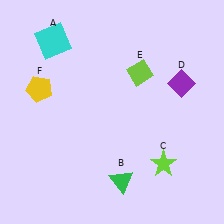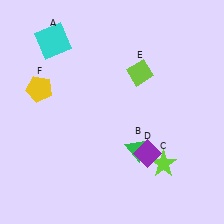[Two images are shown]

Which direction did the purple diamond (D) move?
The purple diamond (D) moved down.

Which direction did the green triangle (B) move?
The green triangle (B) moved up.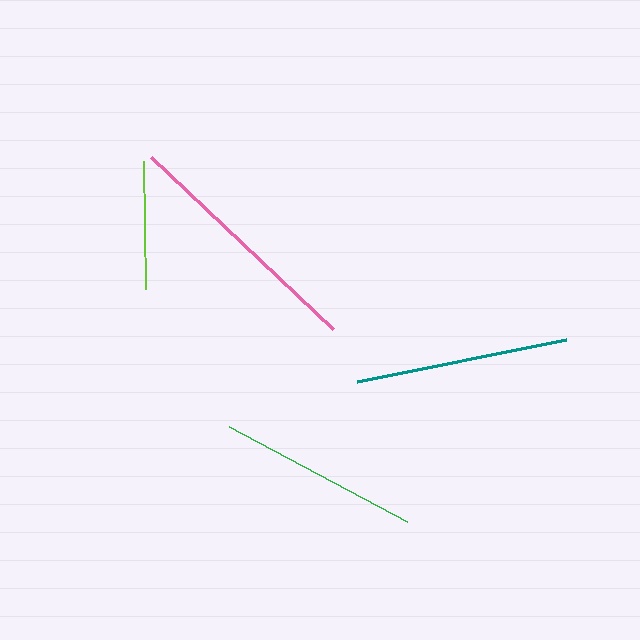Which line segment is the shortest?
The lime line is the shortest at approximately 128 pixels.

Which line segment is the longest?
The pink line is the longest at approximately 250 pixels.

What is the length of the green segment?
The green segment is approximately 201 pixels long.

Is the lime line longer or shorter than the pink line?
The pink line is longer than the lime line.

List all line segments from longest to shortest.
From longest to shortest: pink, teal, green, lime.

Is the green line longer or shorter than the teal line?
The teal line is longer than the green line.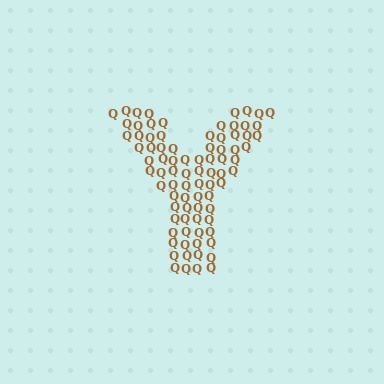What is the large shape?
The large shape is the letter Y.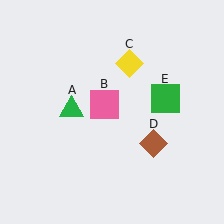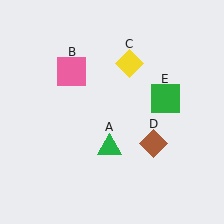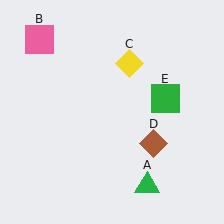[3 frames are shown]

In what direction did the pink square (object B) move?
The pink square (object B) moved up and to the left.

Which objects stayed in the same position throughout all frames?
Yellow diamond (object C) and brown diamond (object D) and green square (object E) remained stationary.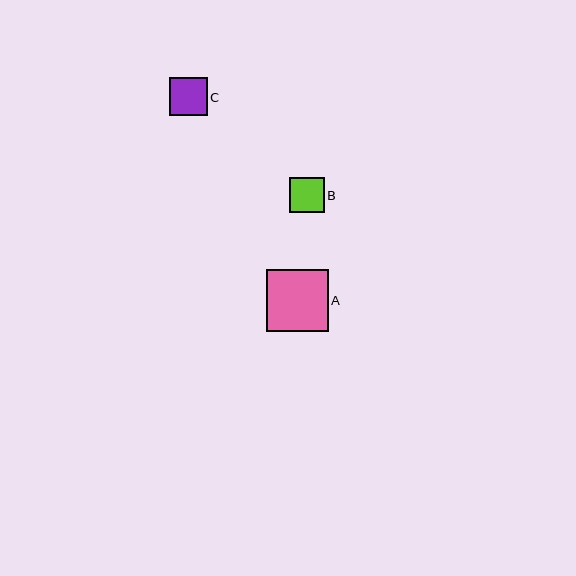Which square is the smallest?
Square B is the smallest with a size of approximately 35 pixels.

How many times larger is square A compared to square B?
Square A is approximately 1.8 times the size of square B.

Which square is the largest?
Square A is the largest with a size of approximately 62 pixels.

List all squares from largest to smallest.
From largest to smallest: A, C, B.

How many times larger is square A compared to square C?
Square A is approximately 1.6 times the size of square C.